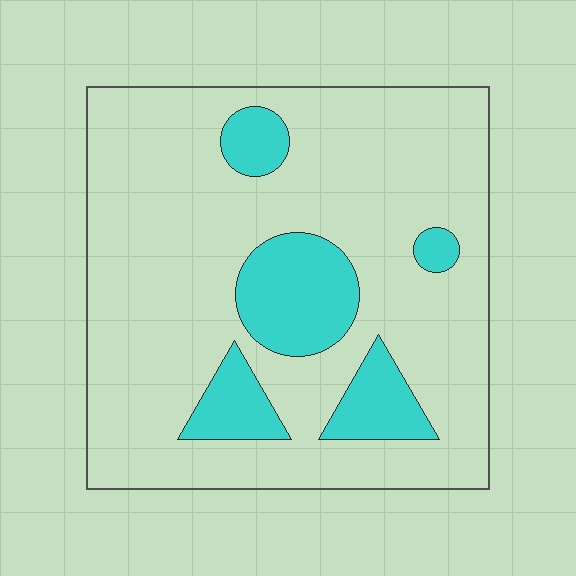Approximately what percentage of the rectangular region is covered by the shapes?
Approximately 20%.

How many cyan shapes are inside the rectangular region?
5.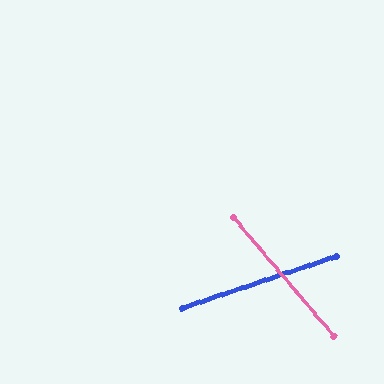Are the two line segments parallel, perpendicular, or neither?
Neither parallel nor perpendicular — they differ by about 68°.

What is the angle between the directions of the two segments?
Approximately 68 degrees.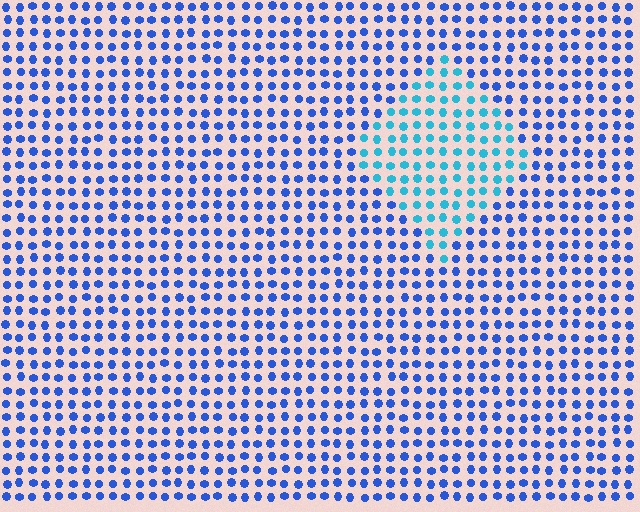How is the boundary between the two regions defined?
The boundary is defined purely by a slight shift in hue (about 34 degrees). Spacing, size, and orientation are identical on both sides.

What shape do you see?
I see a diamond.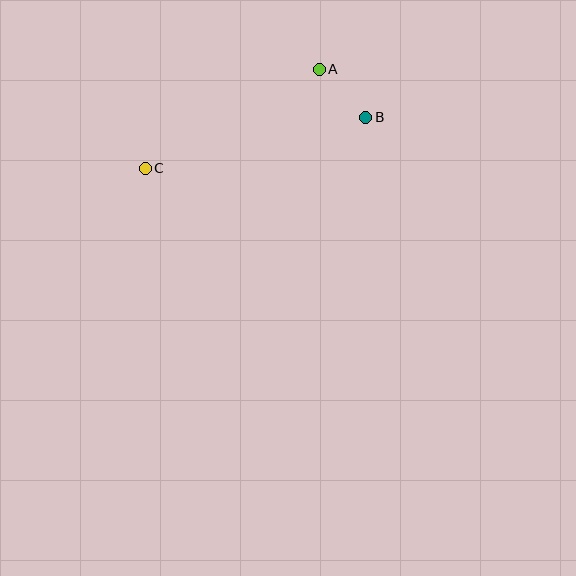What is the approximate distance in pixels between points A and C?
The distance between A and C is approximately 200 pixels.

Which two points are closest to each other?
Points A and B are closest to each other.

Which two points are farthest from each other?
Points B and C are farthest from each other.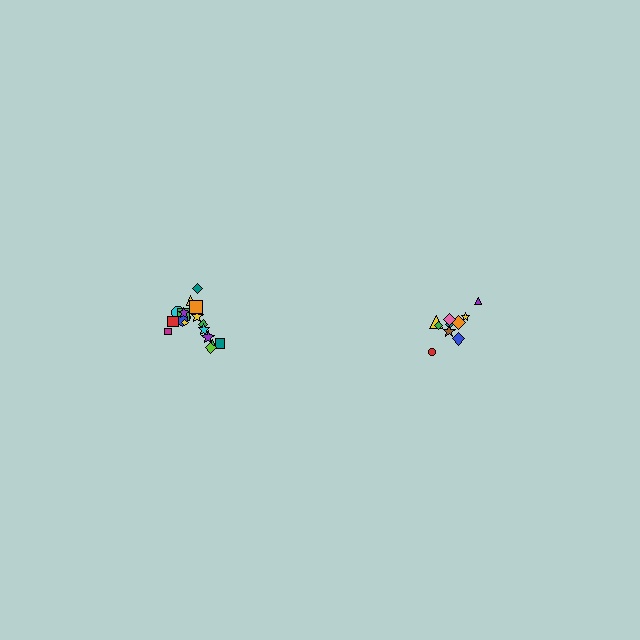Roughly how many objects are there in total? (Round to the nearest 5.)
Roughly 30 objects in total.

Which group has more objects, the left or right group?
The left group.